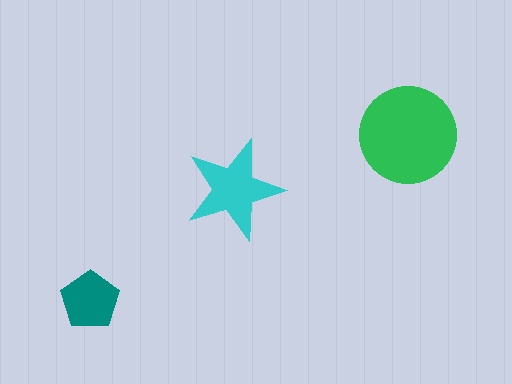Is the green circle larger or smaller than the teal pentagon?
Larger.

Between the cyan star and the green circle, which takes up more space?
The green circle.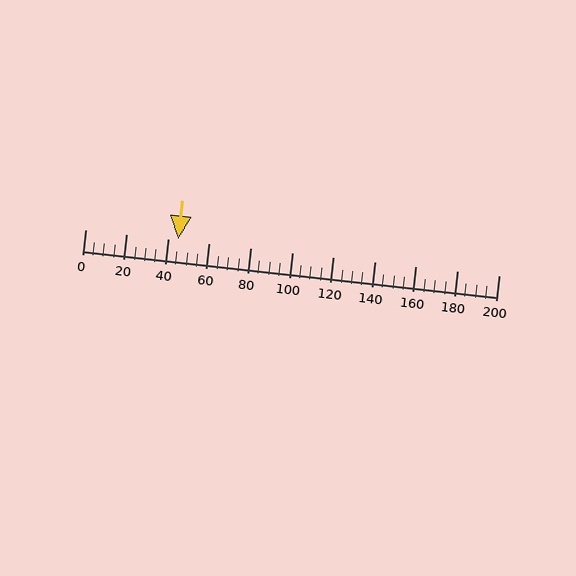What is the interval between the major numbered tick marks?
The major tick marks are spaced 20 units apart.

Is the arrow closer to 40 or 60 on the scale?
The arrow is closer to 40.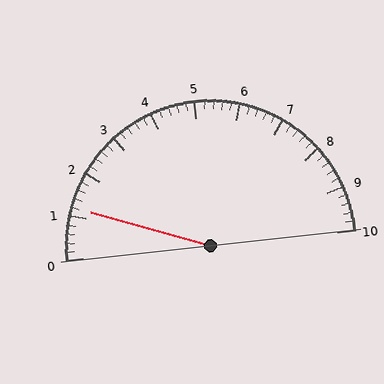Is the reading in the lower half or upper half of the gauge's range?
The reading is in the lower half of the range (0 to 10).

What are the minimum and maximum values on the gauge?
The gauge ranges from 0 to 10.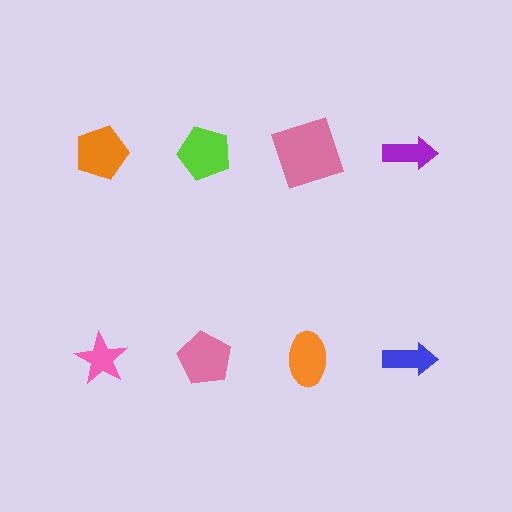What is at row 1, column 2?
A lime pentagon.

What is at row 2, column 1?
A pink star.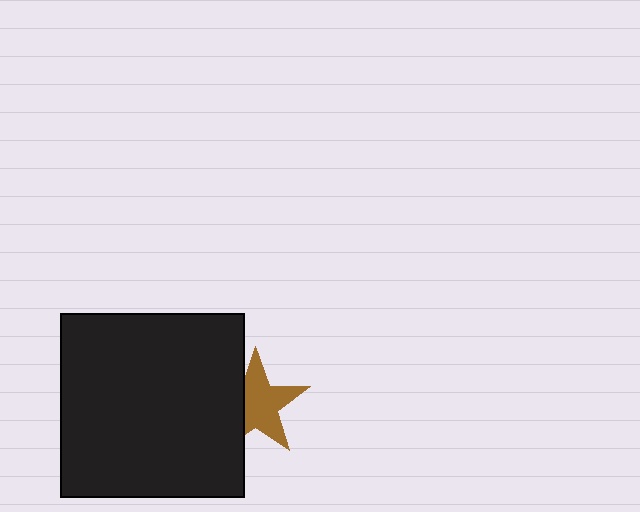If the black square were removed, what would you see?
You would see the complete brown star.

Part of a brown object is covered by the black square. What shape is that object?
It is a star.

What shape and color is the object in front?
The object in front is a black square.